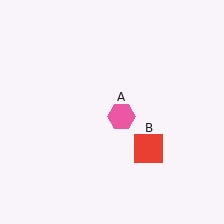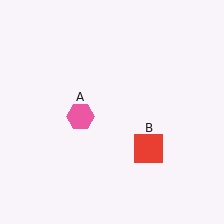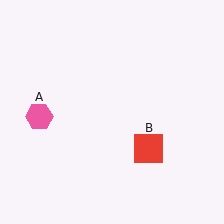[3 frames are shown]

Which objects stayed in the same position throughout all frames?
Red square (object B) remained stationary.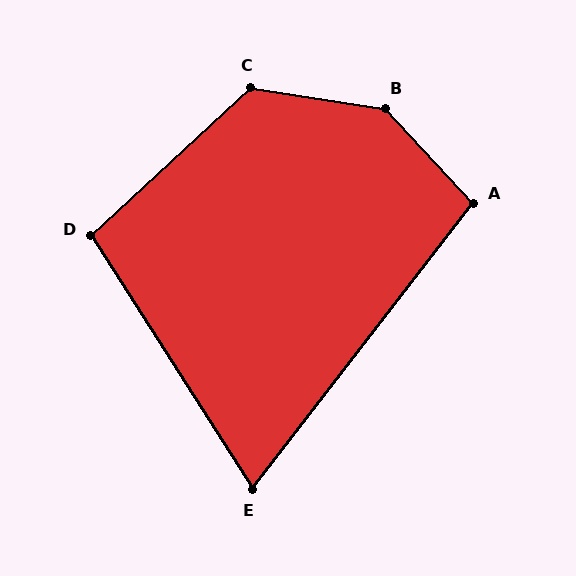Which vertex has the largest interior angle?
B, at approximately 142 degrees.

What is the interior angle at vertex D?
Approximately 100 degrees (obtuse).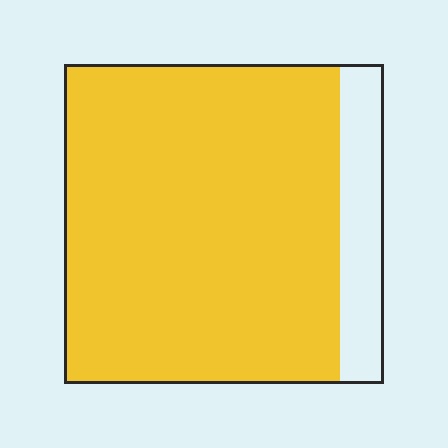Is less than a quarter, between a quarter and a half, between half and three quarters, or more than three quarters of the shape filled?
More than three quarters.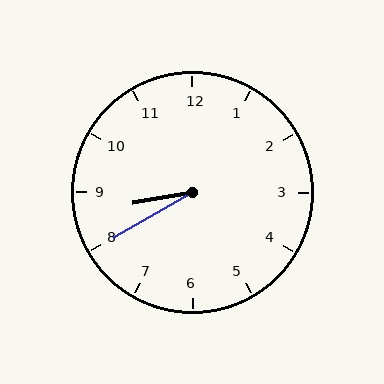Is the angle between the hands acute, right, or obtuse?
It is acute.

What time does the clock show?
8:40.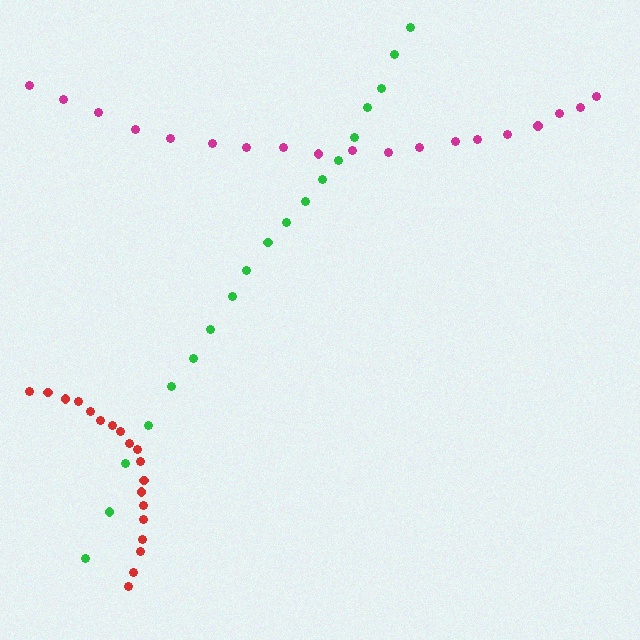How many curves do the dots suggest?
There are 3 distinct paths.